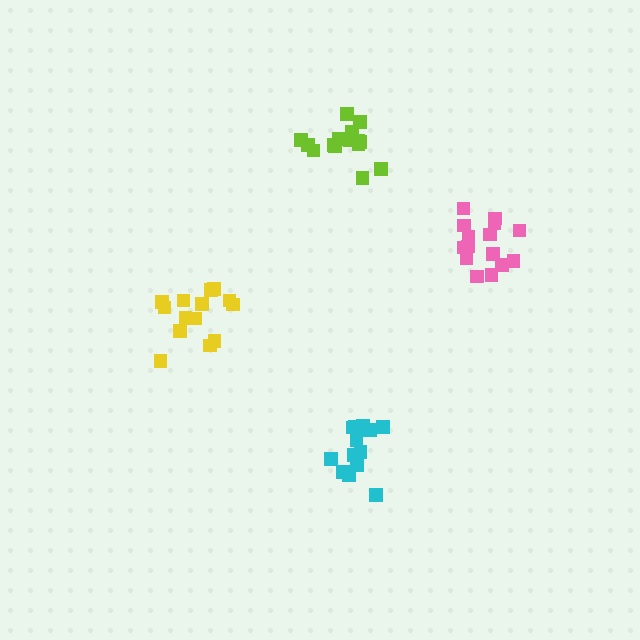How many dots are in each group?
Group 1: 14 dots, Group 2: 15 dots, Group 3: 14 dots, Group 4: 15 dots (58 total).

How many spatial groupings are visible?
There are 4 spatial groupings.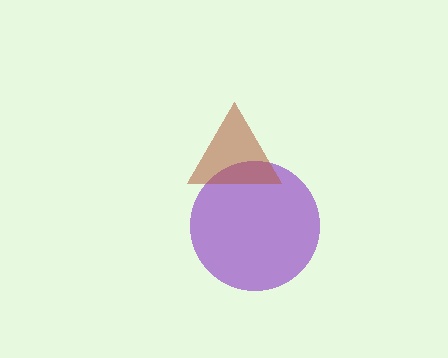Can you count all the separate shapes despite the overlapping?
Yes, there are 2 separate shapes.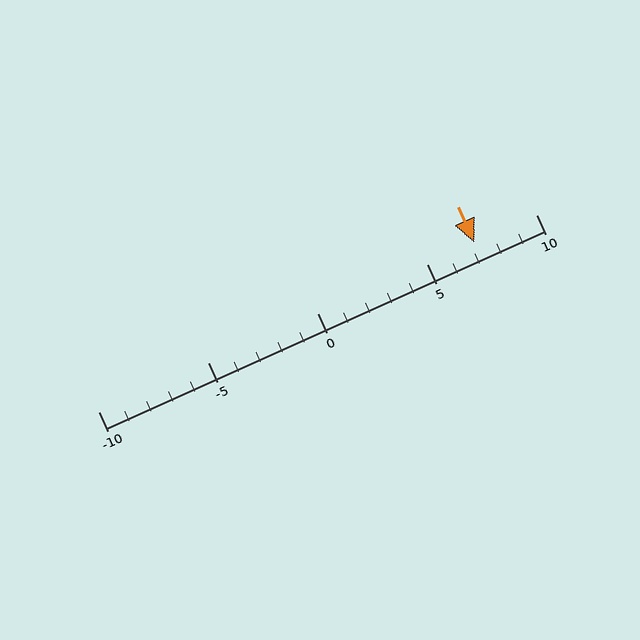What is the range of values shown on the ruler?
The ruler shows values from -10 to 10.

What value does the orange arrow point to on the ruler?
The orange arrow points to approximately 7.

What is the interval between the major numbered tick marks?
The major tick marks are spaced 5 units apart.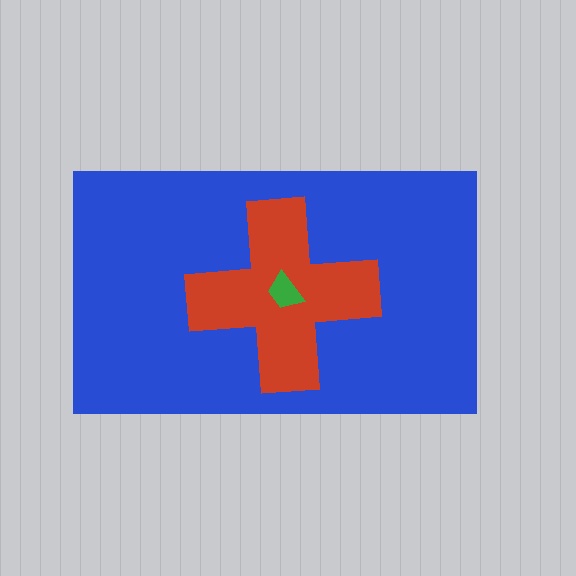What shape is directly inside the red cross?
The green trapezoid.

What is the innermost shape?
The green trapezoid.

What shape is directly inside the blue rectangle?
The red cross.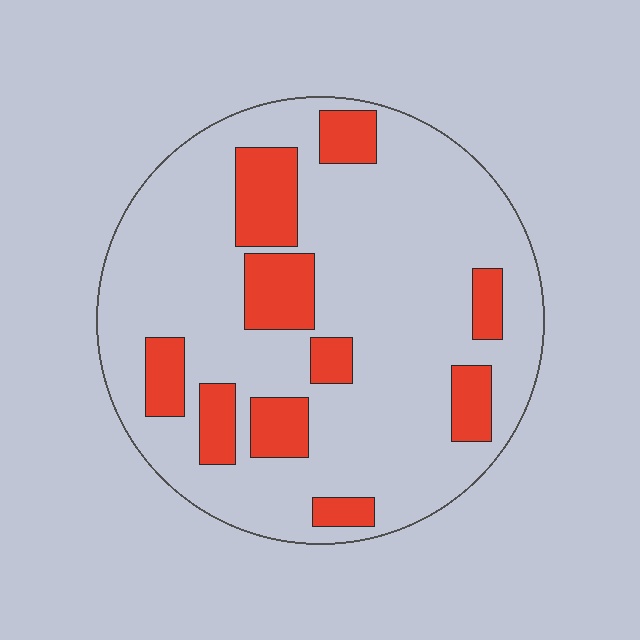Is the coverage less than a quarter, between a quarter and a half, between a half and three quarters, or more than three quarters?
Less than a quarter.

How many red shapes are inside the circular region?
10.